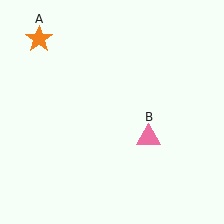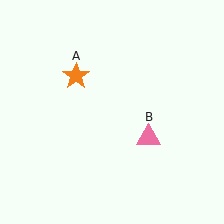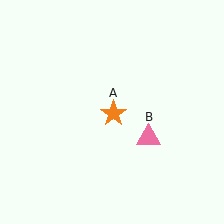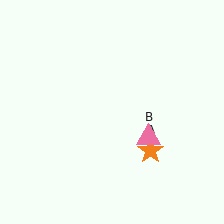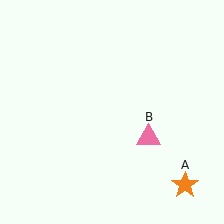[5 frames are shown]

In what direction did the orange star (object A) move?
The orange star (object A) moved down and to the right.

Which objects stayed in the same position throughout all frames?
Pink triangle (object B) remained stationary.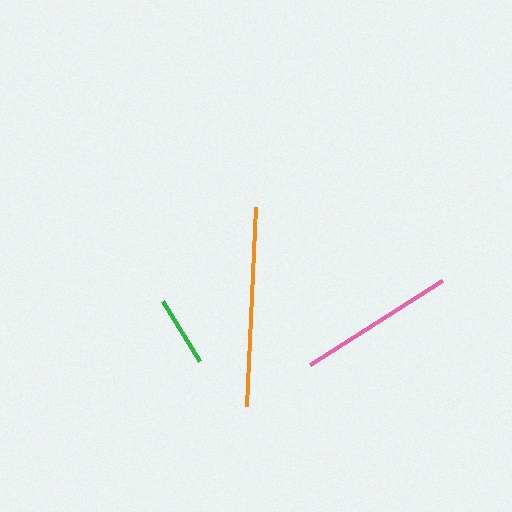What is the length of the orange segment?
The orange segment is approximately 198 pixels long.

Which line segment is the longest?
The orange line is the longest at approximately 198 pixels.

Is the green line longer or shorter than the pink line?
The pink line is longer than the green line.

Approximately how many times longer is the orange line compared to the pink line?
The orange line is approximately 1.3 times the length of the pink line.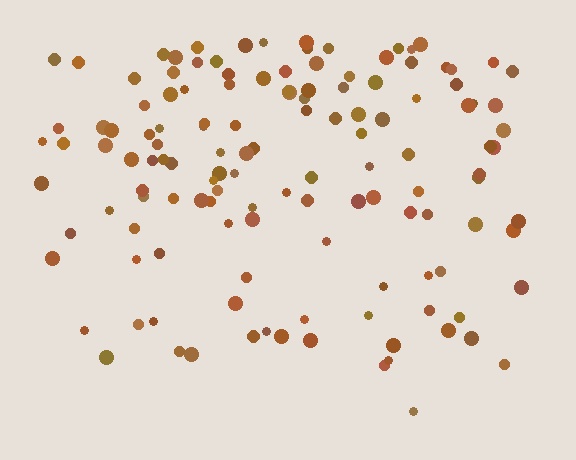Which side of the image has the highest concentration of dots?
The top.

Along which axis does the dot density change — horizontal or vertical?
Vertical.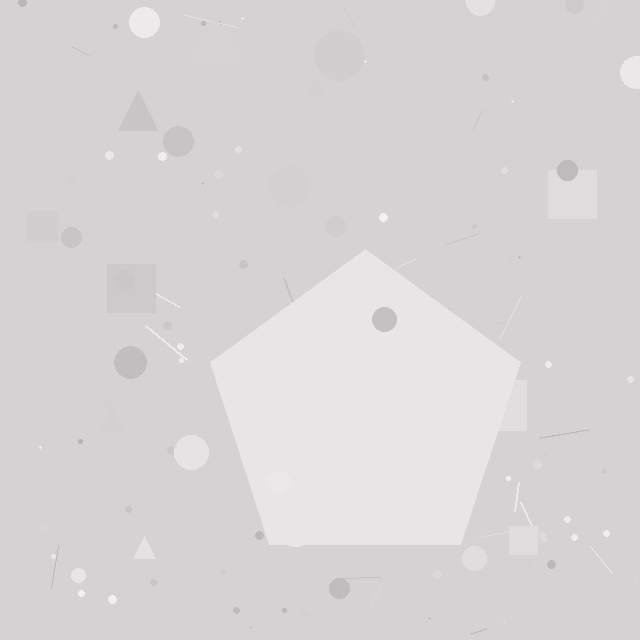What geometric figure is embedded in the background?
A pentagon is embedded in the background.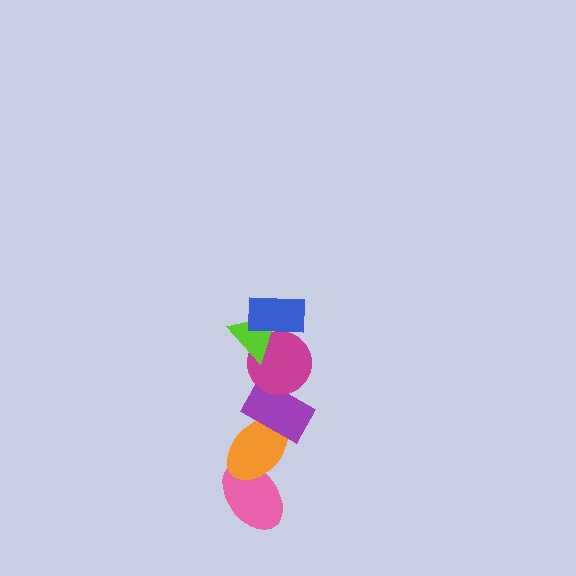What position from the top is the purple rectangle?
The purple rectangle is 4th from the top.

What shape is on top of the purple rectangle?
The magenta circle is on top of the purple rectangle.